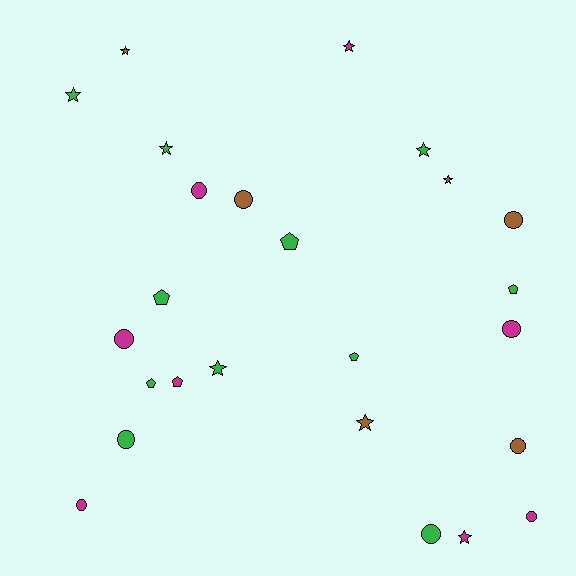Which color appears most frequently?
Green, with 11 objects.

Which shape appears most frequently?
Circle, with 10 objects.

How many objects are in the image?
There are 25 objects.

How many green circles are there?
There are 2 green circles.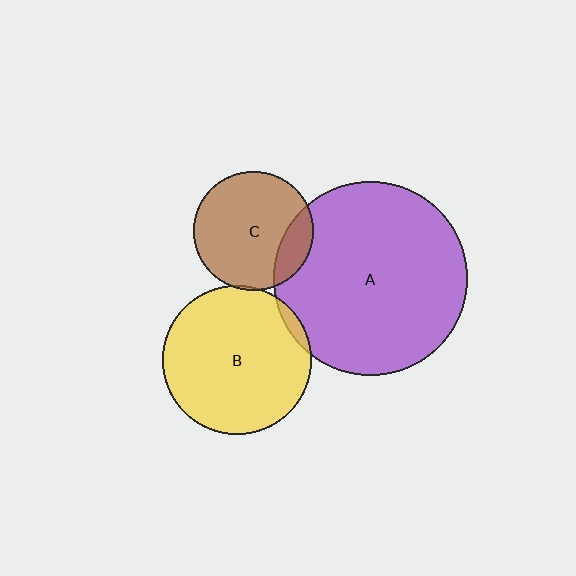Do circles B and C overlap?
Yes.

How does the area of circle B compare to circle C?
Approximately 1.6 times.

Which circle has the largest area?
Circle A (purple).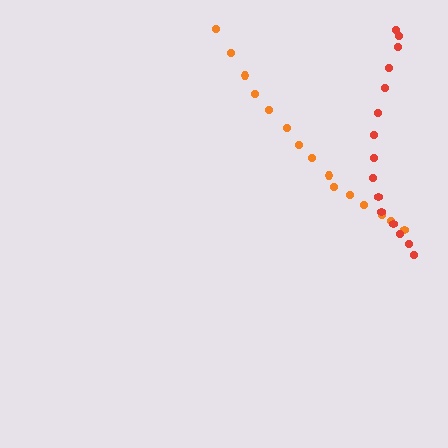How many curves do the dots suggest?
There are 2 distinct paths.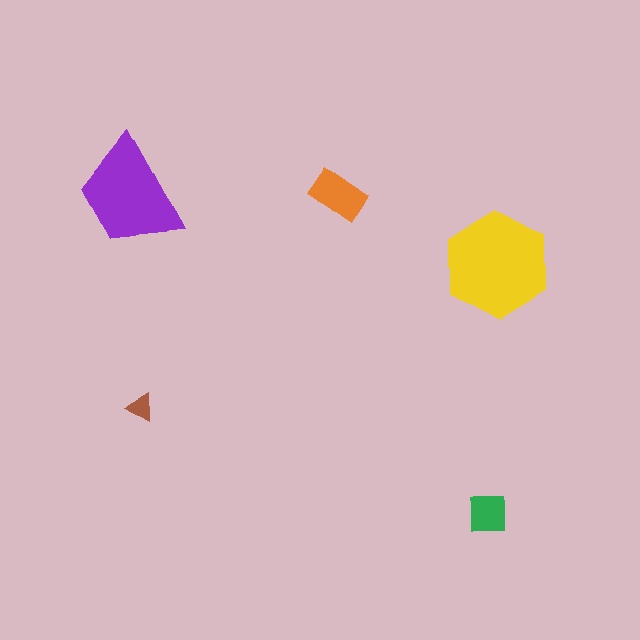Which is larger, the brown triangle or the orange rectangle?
The orange rectangle.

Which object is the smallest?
The brown triangle.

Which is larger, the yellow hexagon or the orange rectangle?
The yellow hexagon.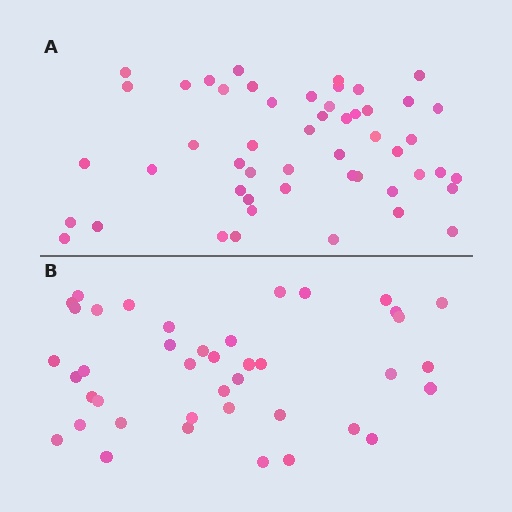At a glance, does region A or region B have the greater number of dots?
Region A (the top region) has more dots.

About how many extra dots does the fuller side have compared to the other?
Region A has roughly 10 or so more dots than region B.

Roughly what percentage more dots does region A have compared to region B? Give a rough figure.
About 25% more.